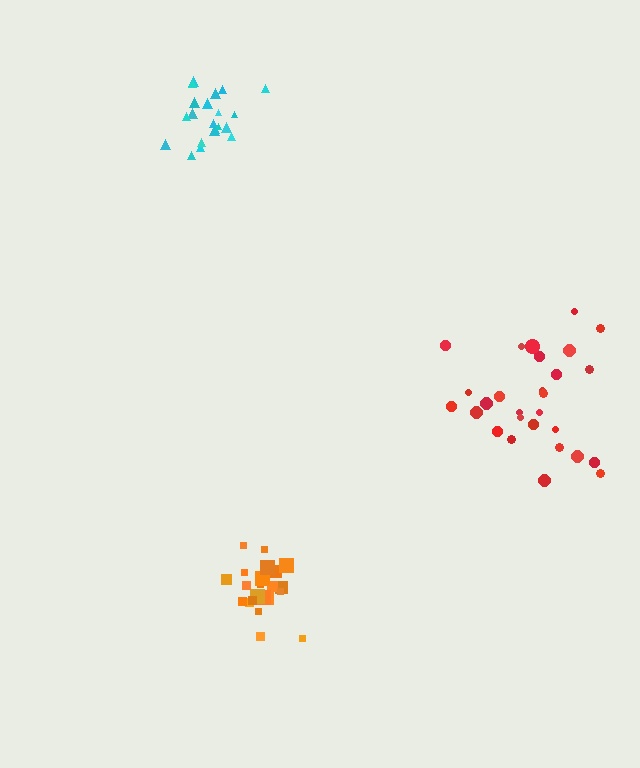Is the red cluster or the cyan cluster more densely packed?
Cyan.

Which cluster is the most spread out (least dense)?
Red.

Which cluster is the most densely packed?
Orange.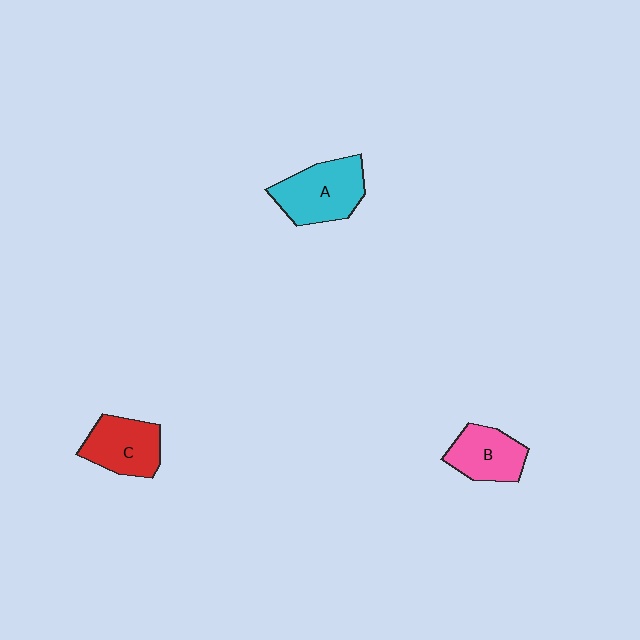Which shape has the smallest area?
Shape B (pink).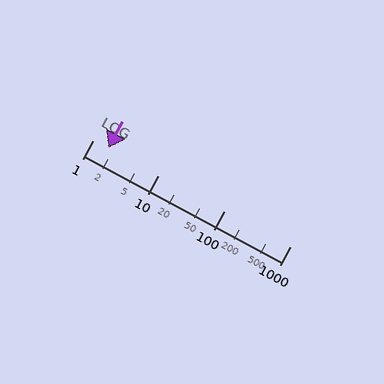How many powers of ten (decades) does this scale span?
The scale spans 3 decades, from 1 to 1000.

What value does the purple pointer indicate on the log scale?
The pointer indicates approximately 1.7.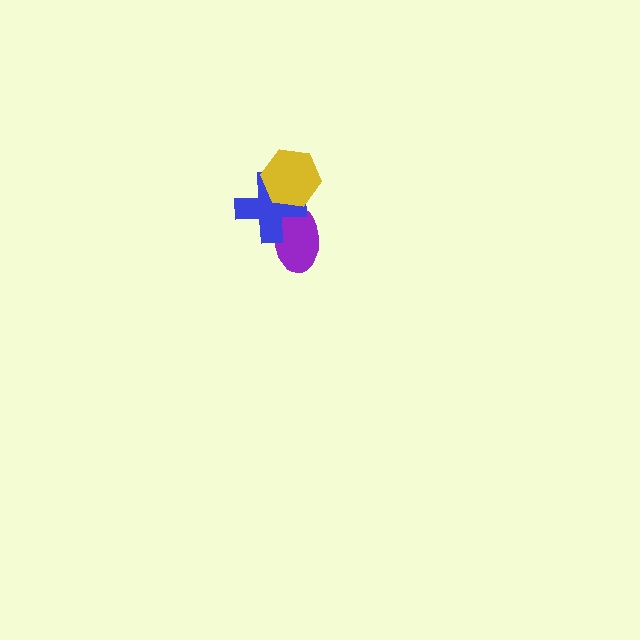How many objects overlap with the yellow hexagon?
1 object overlaps with the yellow hexagon.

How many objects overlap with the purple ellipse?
1 object overlaps with the purple ellipse.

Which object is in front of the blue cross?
The yellow hexagon is in front of the blue cross.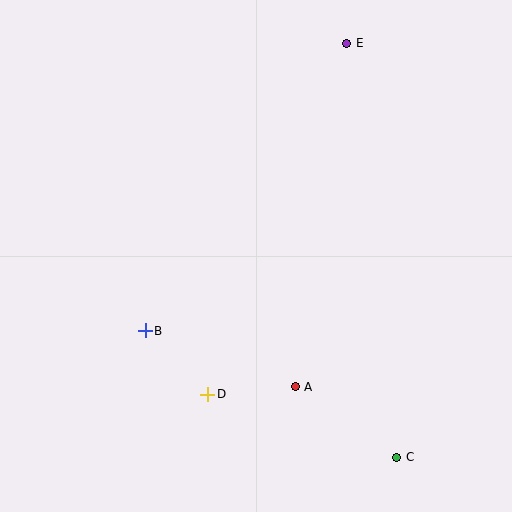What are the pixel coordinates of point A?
Point A is at (295, 387).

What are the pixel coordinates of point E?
Point E is at (347, 43).